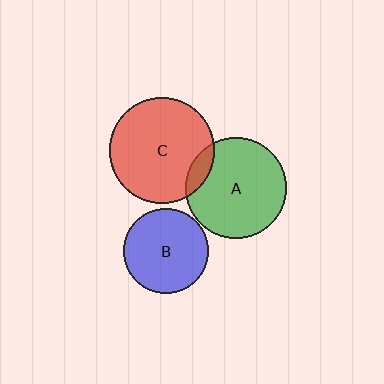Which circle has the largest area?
Circle C (red).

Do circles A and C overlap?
Yes.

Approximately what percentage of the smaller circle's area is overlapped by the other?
Approximately 10%.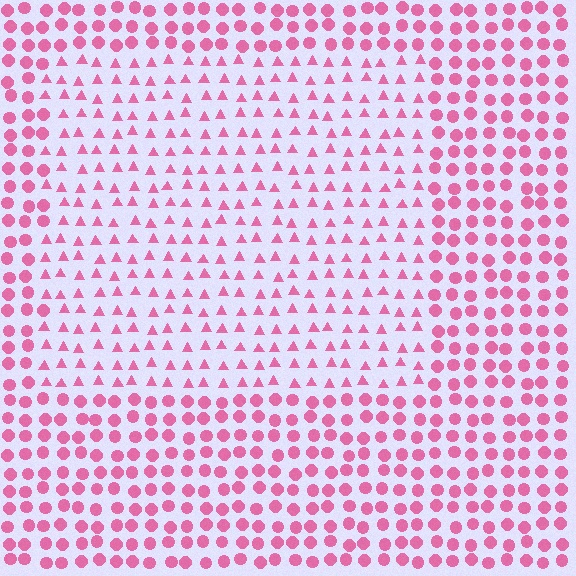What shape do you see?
I see a rectangle.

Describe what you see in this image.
The image is filled with small pink elements arranged in a uniform grid. A rectangle-shaped region contains triangles, while the surrounding area contains circles. The boundary is defined purely by the change in element shape.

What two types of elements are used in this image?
The image uses triangles inside the rectangle region and circles outside it.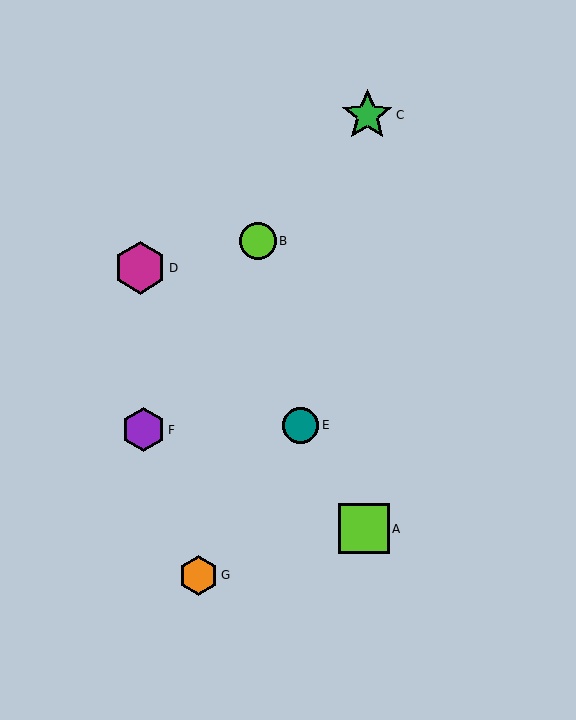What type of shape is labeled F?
Shape F is a purple hexagon.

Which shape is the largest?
The magenta hexagon (labeled D) is the largest.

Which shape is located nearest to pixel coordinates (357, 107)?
The green star (labeled C) at (367, 115) is nearest to that location.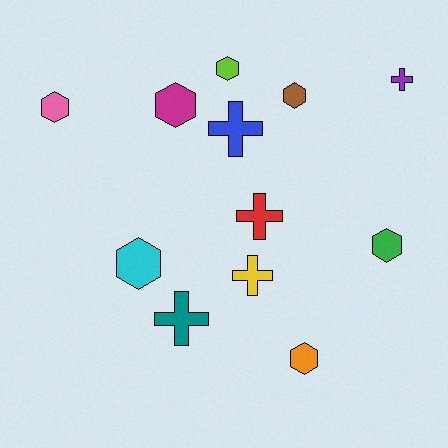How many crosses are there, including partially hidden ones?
There are 5 crosses.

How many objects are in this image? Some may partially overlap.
There are 12 objects.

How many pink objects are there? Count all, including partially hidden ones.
There is 1 pink object.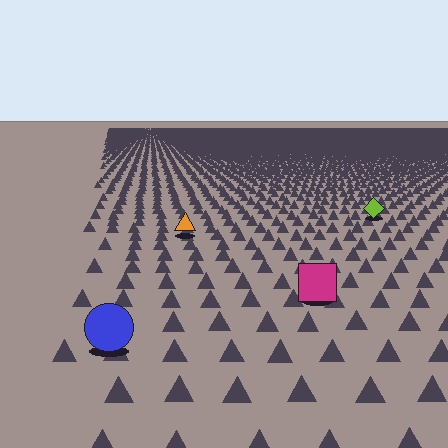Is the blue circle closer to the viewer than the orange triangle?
Yes. The blue circle is closer — you can tell from the texture gradient: the ground texture is coarser near it.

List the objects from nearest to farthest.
From nearest to farthest: the blue circle, the magenta square, the orange triangle, the lime diamond.